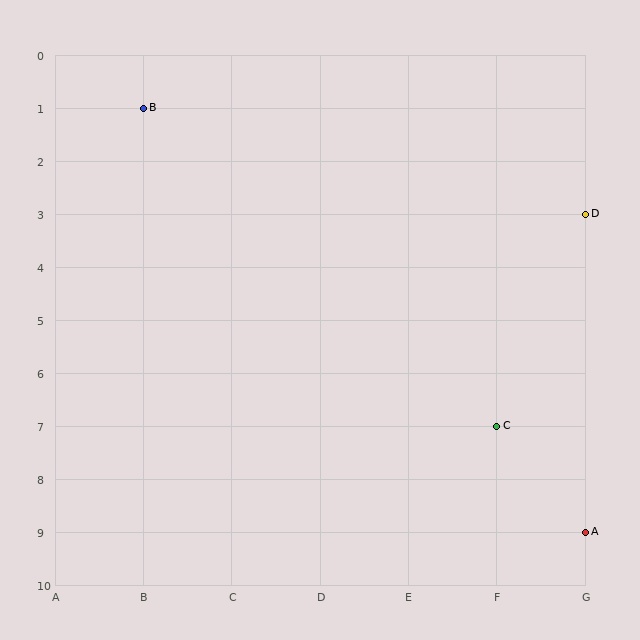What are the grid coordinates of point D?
Point D is at grid coordinates (G, 3).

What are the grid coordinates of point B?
Point B is at grid coordinates (B, 1).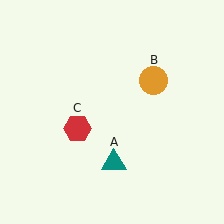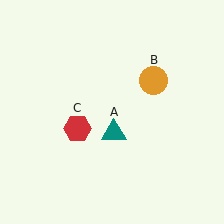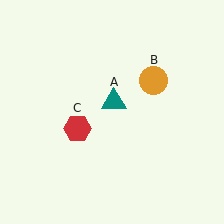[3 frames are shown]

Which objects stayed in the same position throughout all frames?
Orange circle (object B) and red hexagon (object C) remained stationary.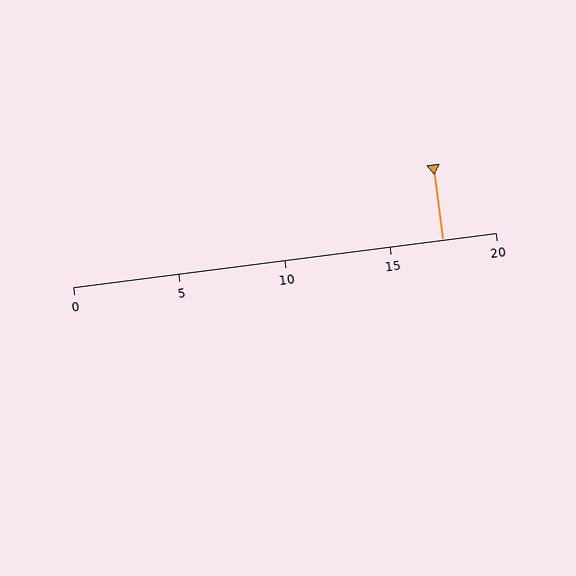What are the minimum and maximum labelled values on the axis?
The axis runs from 0 to 20.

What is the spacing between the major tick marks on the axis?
The major ticks are spaced 5 apart.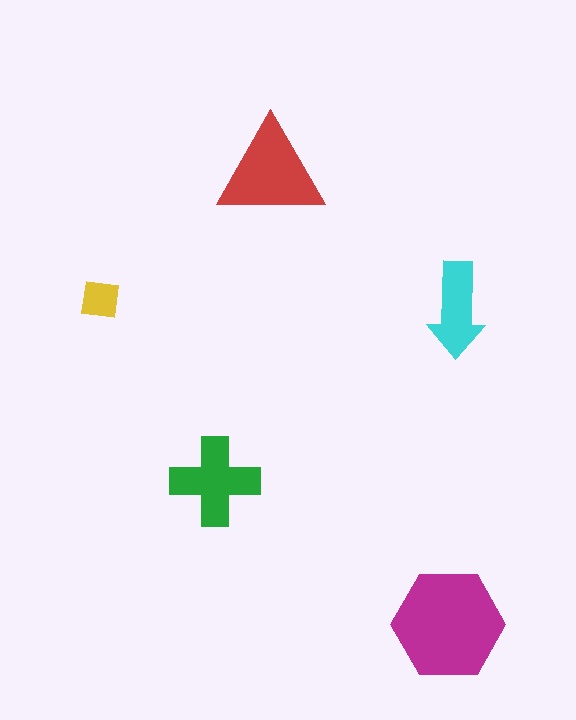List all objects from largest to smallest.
The magenta hexagon, the red triangle, the green cross, the cyan arrow, the yellow square.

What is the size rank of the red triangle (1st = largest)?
2nd.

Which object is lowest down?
The magenta hexagon is bottommost.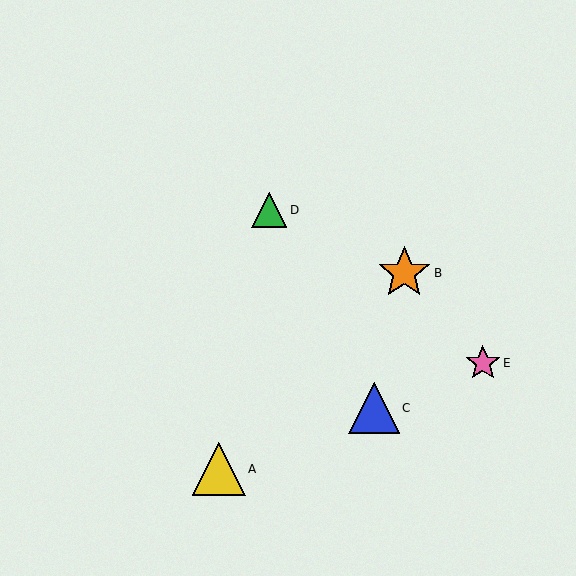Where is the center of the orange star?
The center of the orange star is at (404, 273).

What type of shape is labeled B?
Shape B is an orange star.